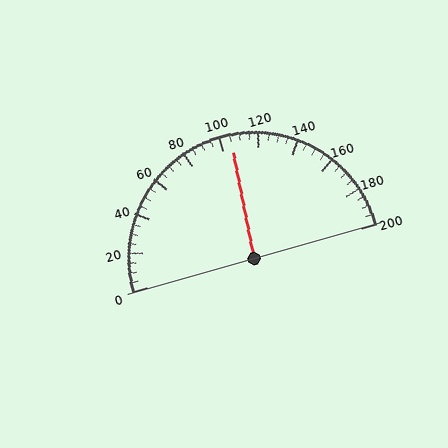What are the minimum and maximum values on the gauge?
The gauge ranges from 0 to 200.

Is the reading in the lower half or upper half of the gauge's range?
The reading is in the upper half of the range (0 to 200).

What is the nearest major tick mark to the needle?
The nearest major tick mark is 100.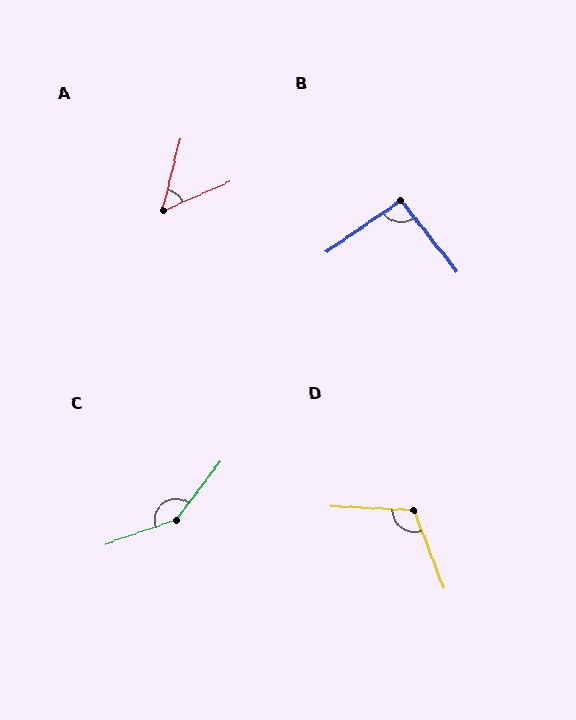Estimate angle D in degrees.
Approximately 114 degrees.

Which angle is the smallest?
A, at approximately 53 degrees.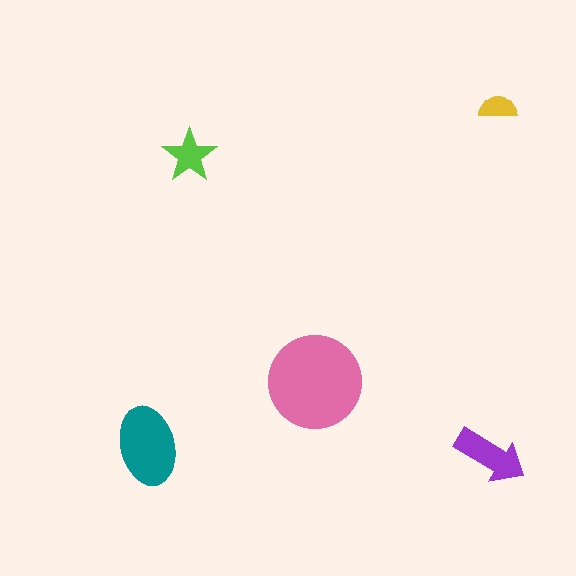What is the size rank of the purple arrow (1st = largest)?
3rd.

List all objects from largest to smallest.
The pink circle, the teal ellipse, the purple arrow, the lime star, the yellow semicircle.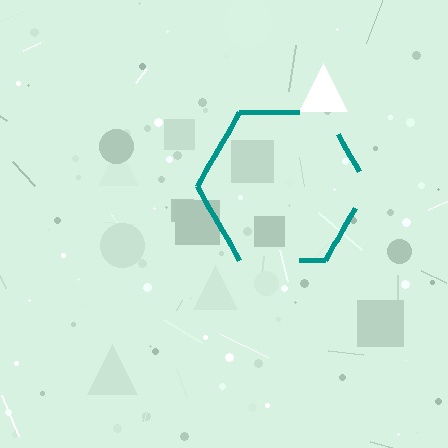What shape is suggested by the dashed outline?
The dashed outline suggests a hexagon.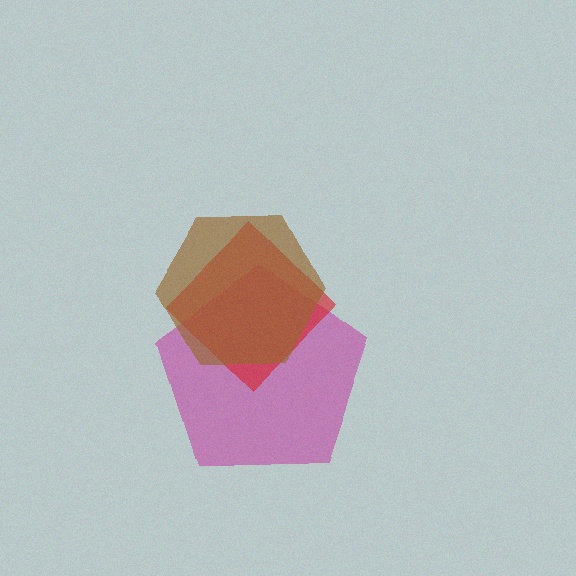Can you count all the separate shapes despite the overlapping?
Yes, there are 3 separate shapes.